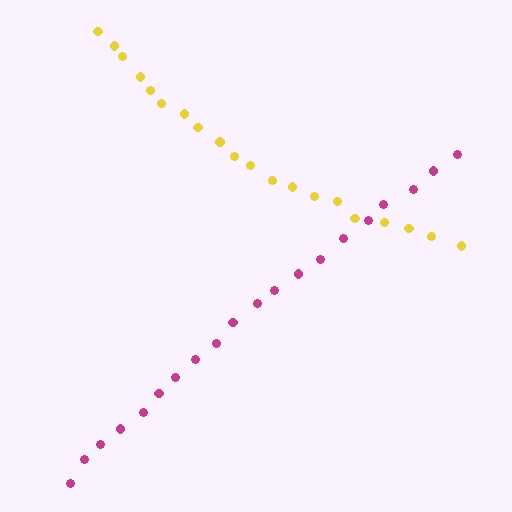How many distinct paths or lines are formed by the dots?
There are 2 distinct paths.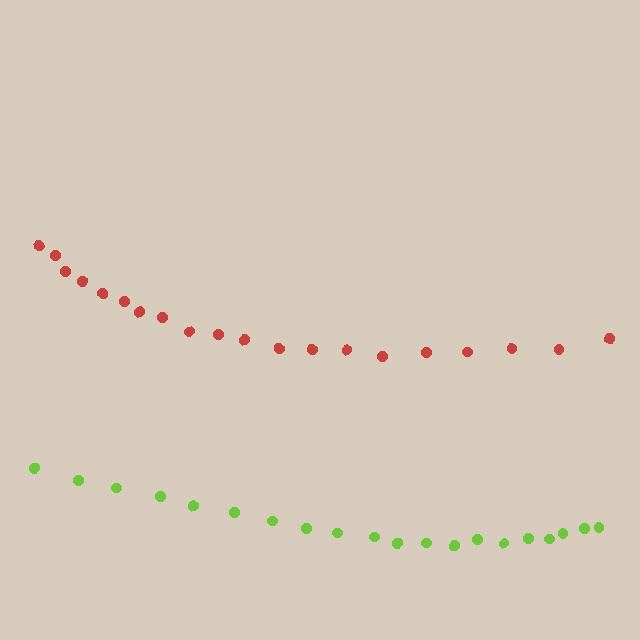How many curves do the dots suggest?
There are 2 distinct paths.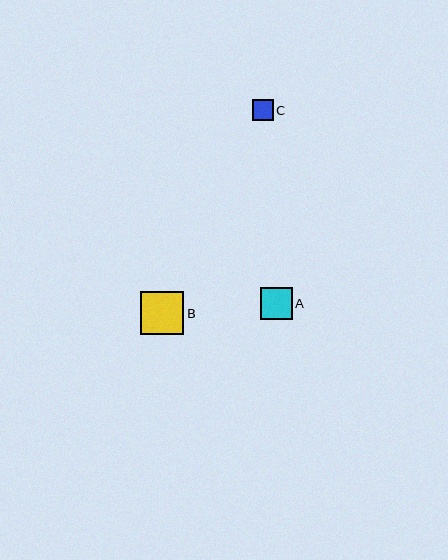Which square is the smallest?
Square C is the smallest with a size of approximately 20 pixels.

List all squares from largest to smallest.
From largest to smallest: B, A, C.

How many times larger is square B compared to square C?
Square B is approximately 2.1 times the size of square C.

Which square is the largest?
Square B is the largest with a size of approximately 43 pixels.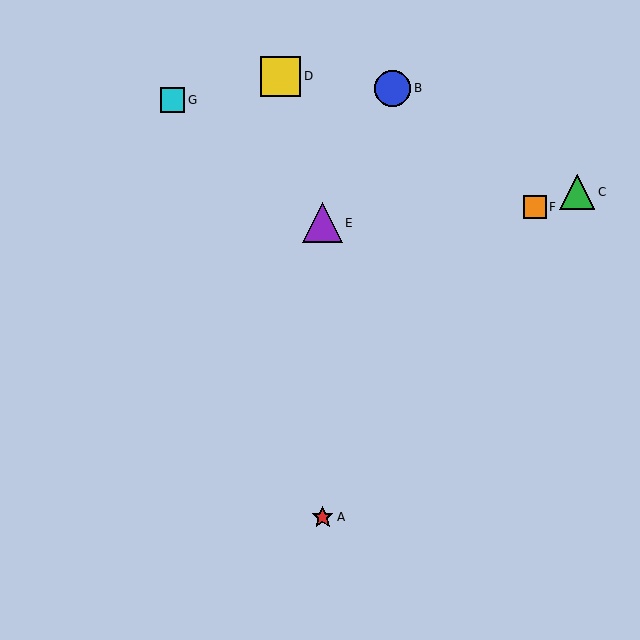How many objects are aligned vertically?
2 objects (A, E) are aligned vertically.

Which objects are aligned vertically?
Objects A, E are aligned vertically.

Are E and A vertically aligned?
Yes, both are at x≈323.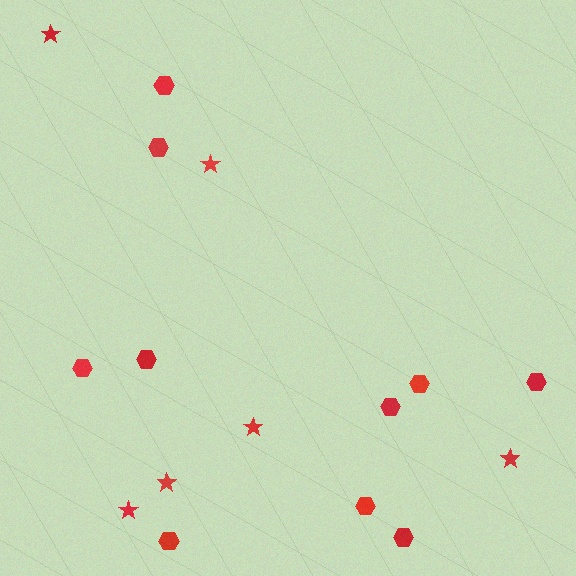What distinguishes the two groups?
There are 2 groups: one group of hexagons (10) and one group of stars (6).